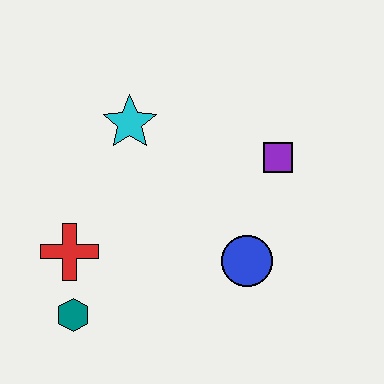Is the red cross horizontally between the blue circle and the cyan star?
No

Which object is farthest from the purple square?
The teal hexagon is farthest from the purple square.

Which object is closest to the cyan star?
The red cross is closest to the cyan star.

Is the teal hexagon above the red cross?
No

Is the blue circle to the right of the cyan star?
Yes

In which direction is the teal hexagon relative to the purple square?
The teal hexagon is to the left of the purple square.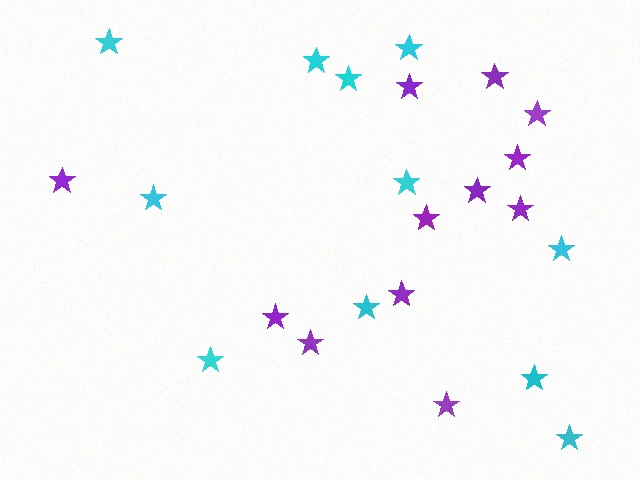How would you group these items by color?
There are 2 groups: one group of purple stars (12) and one group of cyan stars (11).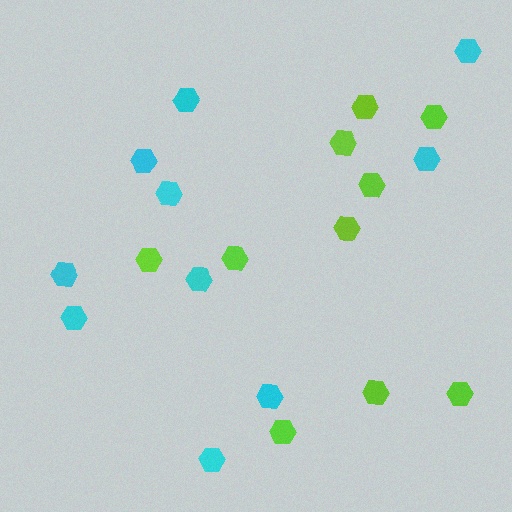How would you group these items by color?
There are 2 groups: one group of cyan hexagons (10) and one group of lime hexagons (10).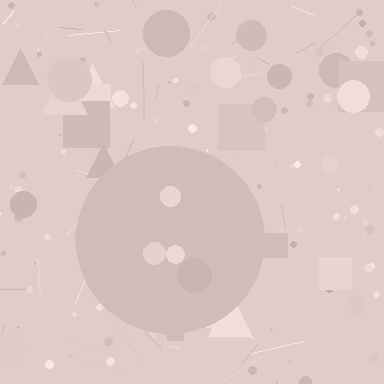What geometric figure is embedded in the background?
A circle is embedded in the background.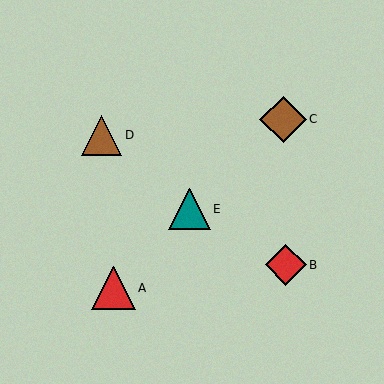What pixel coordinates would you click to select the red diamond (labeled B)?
Click at (286, 265) to select the red diamond B.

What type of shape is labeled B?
Shape B is a red diamond.